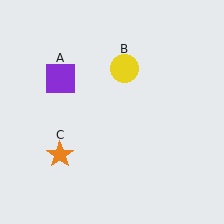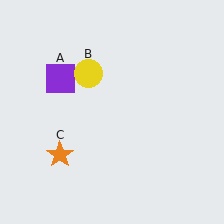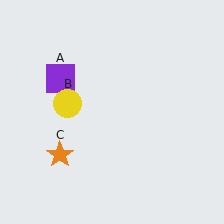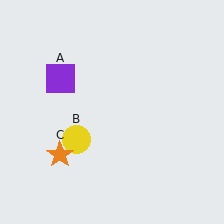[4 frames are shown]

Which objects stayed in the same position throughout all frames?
Purple square (object A) and orange star (object C) remained stationary.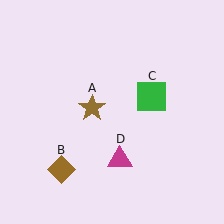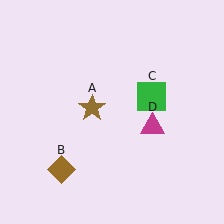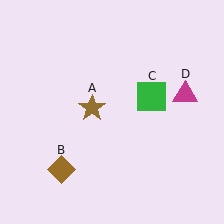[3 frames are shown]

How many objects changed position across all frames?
1 object changed position: magenta triangle (object D).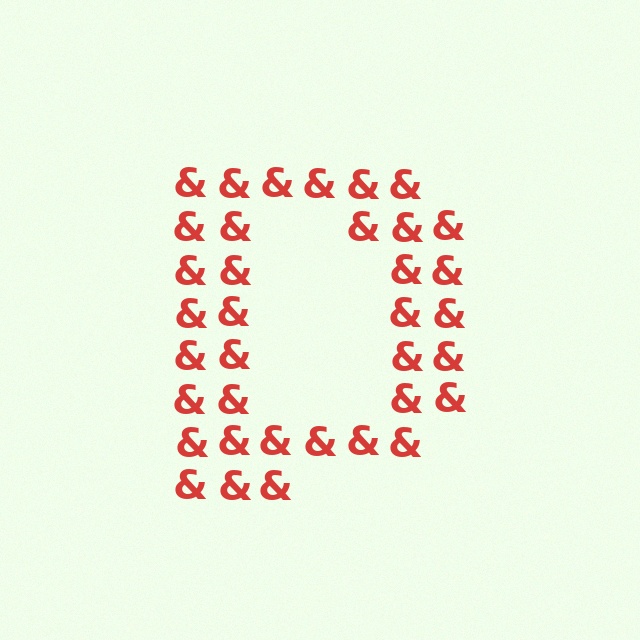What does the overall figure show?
The overall figure shows the letter D.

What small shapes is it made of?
It is made of small ampersands.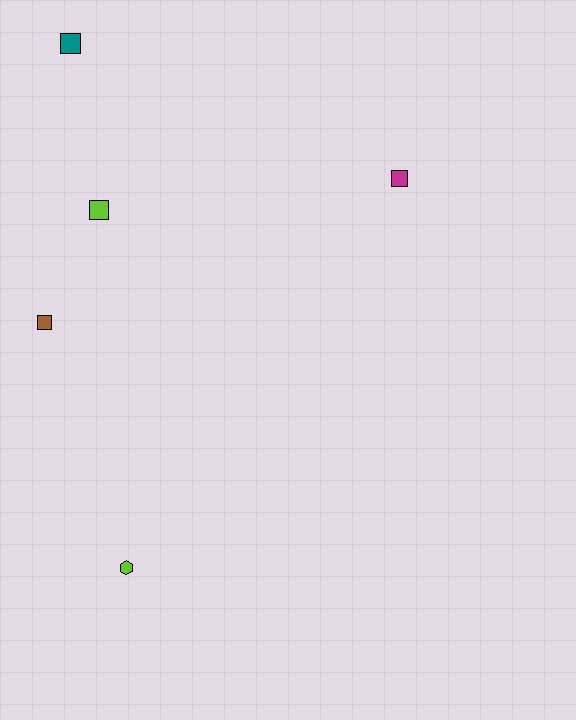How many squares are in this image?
There are 4 squares.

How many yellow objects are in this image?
There are no yellow objects.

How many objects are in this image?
There are 5 objects.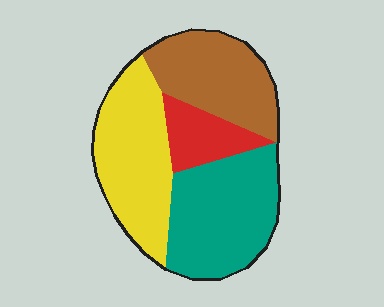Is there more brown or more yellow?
Yellow.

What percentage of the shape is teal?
Teal covers roughly 30% of the shape.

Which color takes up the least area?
Red, at roughly 10%.